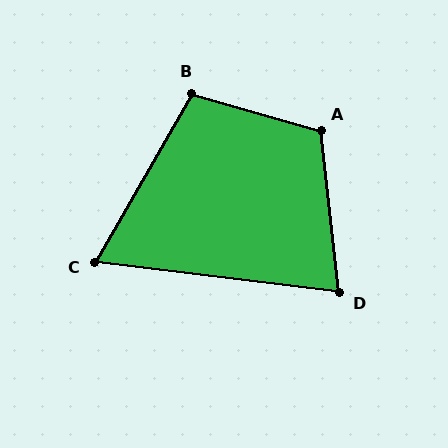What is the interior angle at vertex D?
Approximately 76 degrees (acute).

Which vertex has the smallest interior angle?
C, at approximately 67 degrees.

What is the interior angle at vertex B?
Approximately 104 degrees (obtuse).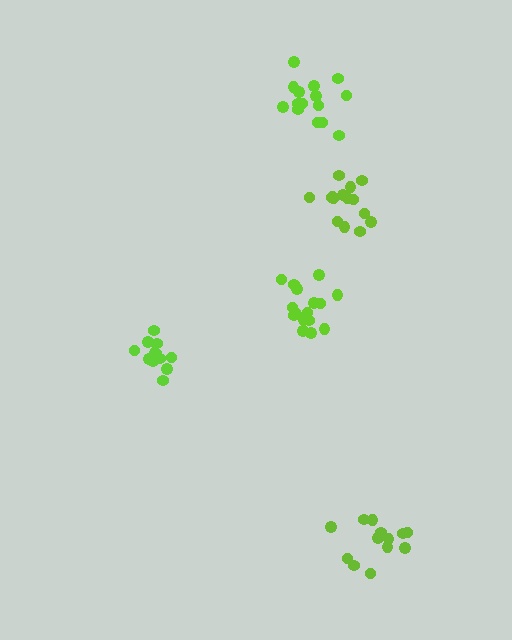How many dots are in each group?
Group 1: 13 dots, Group 2: 12 dots, Group 3: 15 dots, Group 4: 16 dots, Group 5: 15 dots (71 total).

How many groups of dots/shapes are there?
There are 5 groups.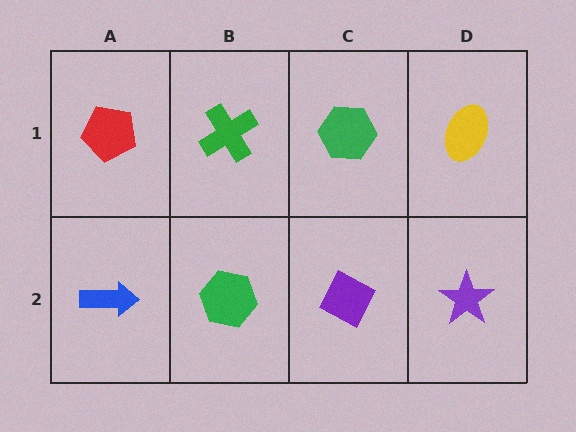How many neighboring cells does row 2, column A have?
2.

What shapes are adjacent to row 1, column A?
A blue arrow (row 2, column A), a green cross (row 1, column B).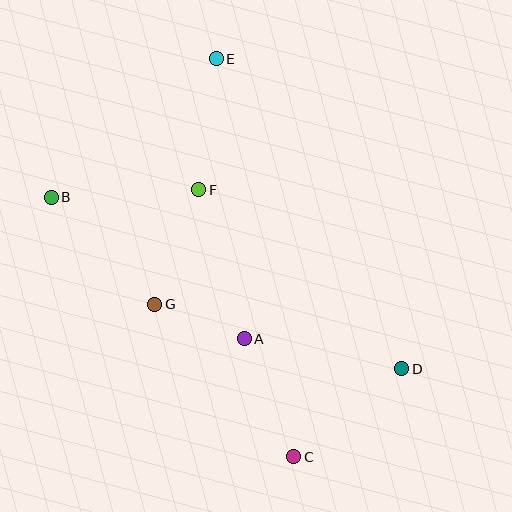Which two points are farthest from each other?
Points C and E are farthest from each other.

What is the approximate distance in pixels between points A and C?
The distance between A and C is approximately 128 pixels.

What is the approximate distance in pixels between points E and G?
The distance between E and G is approximately 253 pixels.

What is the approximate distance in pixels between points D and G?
The distance between D and G is approximately 255 pixels.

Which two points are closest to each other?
Points A and G are closest to each other.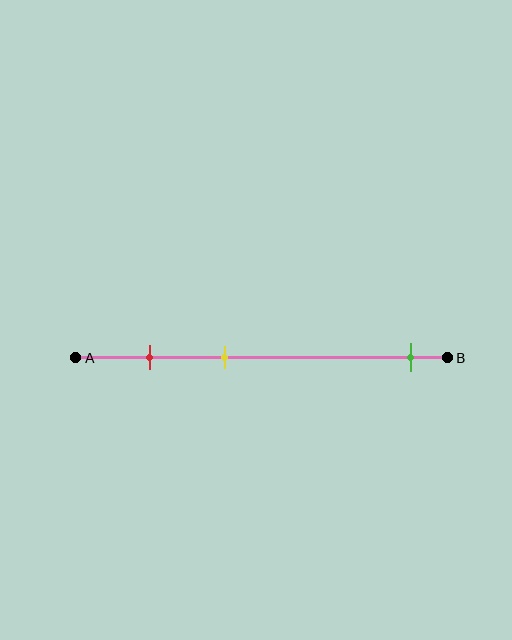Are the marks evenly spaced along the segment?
No, the marks are not evenly spaced.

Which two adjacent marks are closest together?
The red and yellow marks are the closest adjacent pair.